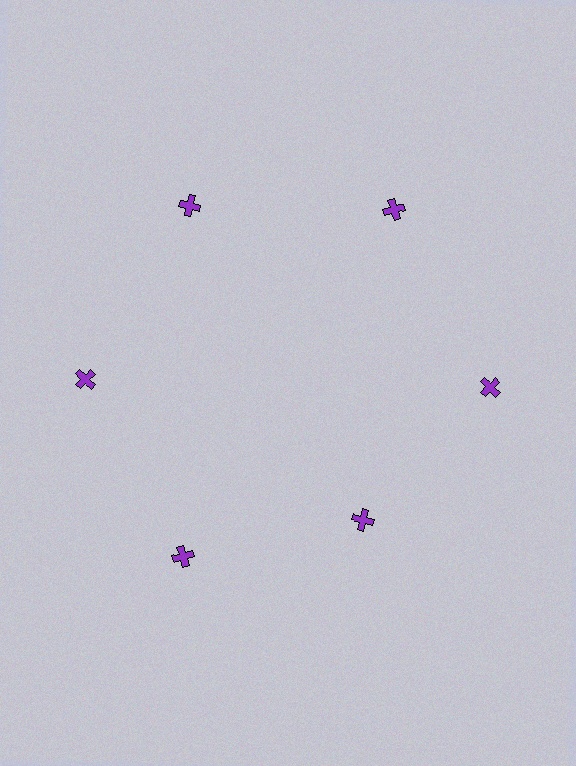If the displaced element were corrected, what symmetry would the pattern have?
It would have 6-fold rotational symmetry — the pattern would map onto itself every 60 degrees.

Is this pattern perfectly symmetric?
No. The 6 purple crosses are arranged in a ring, but one element near the 5 o'clock position is pulled inward toward the center, breaking the 6-fold rotational symmetry.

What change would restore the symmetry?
The symmetry would be restored by moving it outward, back onto the ring so that all 6 crosses sit at equal angles and equal distance from the center.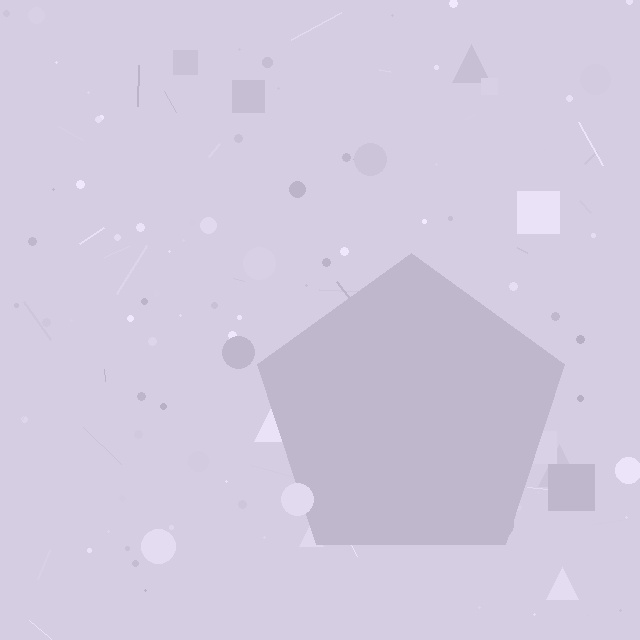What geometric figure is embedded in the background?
A pentagon is embedded in the background.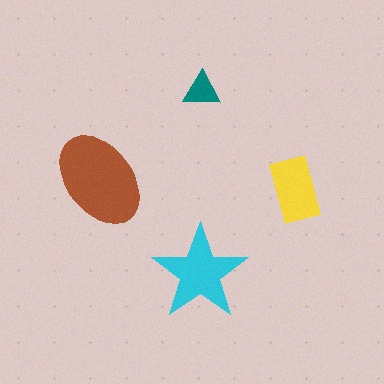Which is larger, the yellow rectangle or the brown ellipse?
The brown ellipse.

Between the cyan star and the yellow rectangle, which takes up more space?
The cyan star.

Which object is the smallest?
The teal triangle.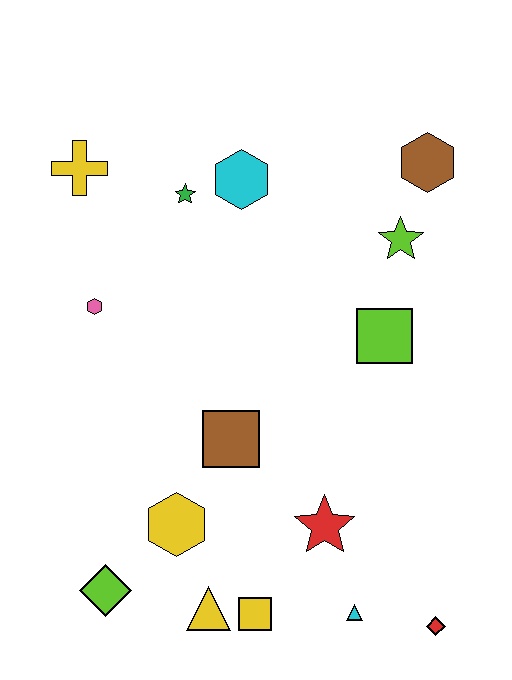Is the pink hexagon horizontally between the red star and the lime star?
No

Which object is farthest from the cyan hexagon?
The red diamond is farthest from the cyan hexagon.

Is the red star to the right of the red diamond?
No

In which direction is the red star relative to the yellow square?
The red star is above the yellow square.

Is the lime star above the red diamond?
Yes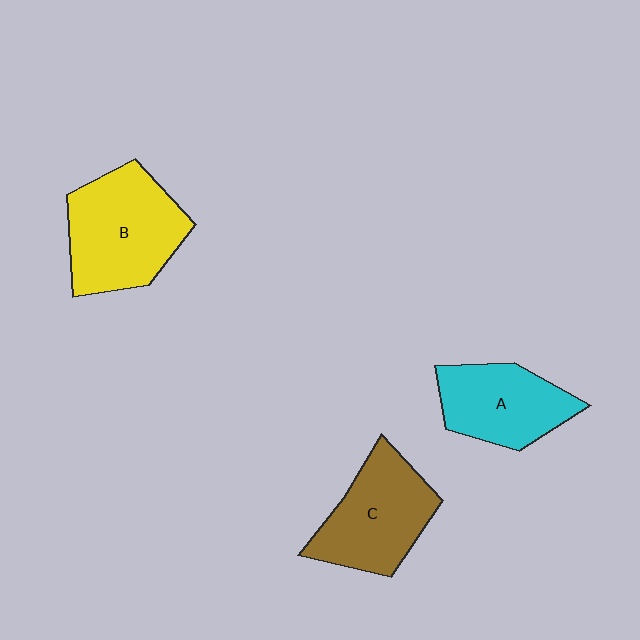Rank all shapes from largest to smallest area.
From largest to smallest: B (yellow), C (brown), A (cyan).